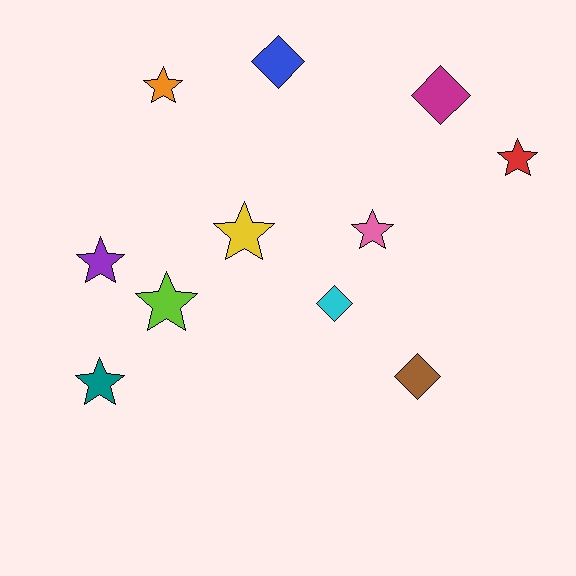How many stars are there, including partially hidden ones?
There are 7 stars.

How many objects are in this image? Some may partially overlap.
There are 11 objects.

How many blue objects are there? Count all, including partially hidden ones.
There is 1 blue object.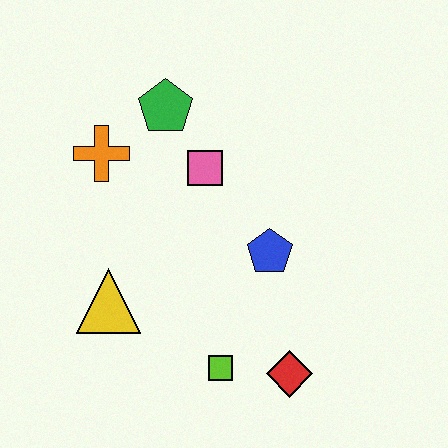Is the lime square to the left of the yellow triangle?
No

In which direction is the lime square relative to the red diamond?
The lime square is to the left of the red diamond.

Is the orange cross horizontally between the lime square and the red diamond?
No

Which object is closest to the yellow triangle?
The lime square is closest to the yellow triangle.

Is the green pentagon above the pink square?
Yes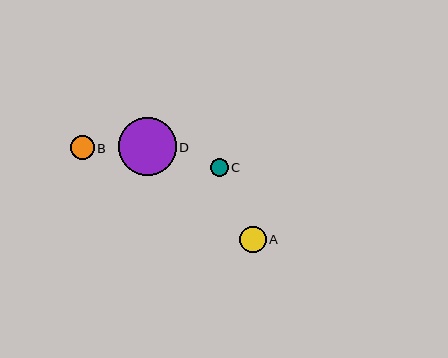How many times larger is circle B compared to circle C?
Circle B is approximately 1.3 times the size of circle C.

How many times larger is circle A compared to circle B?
Circle A is approximately 1.1 times the size of circle B.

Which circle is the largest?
Circle D is the largest with a size of approximately 58 pixels.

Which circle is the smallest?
Circle C is the smallest with a size of approximately 18 pixels.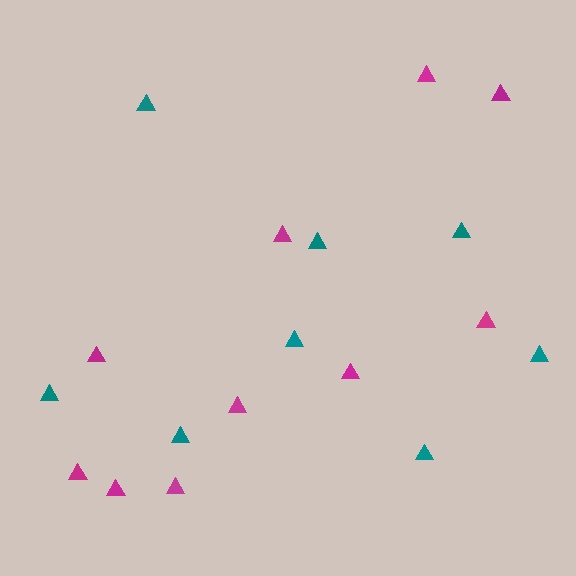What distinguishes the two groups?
There are 2 groups: one group of magenta triangles (10) and one group of teal triangles (8).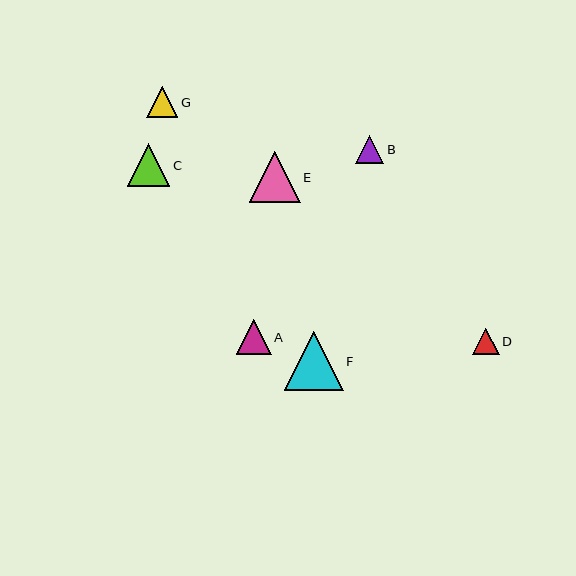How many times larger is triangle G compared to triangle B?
Triangle G is approximately 1.1 times the size of triangle B.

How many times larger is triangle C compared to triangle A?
Triangle C is approximately 1.2 times the size of triangle A.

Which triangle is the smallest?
Triangle D is the smallest with a size of approximately 27 pixels.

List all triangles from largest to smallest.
From largest to smallest: F, E, C, A, G, B, D.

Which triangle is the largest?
Triangle F is the largest with a size of approximately 59 pixels.